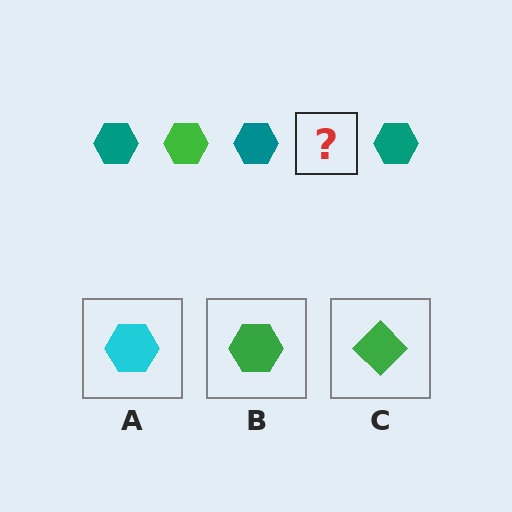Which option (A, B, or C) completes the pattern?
B.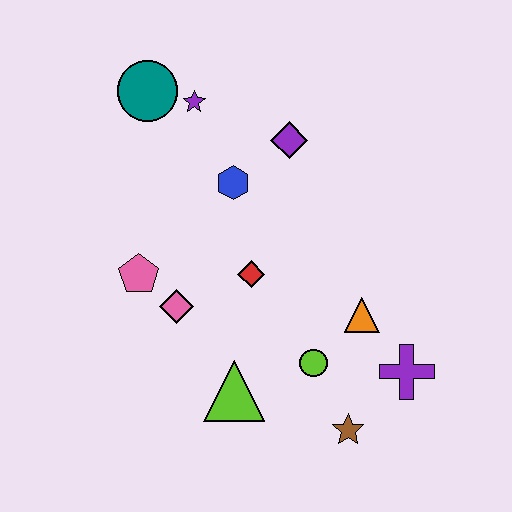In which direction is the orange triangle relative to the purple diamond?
The orange triangle is below the purple diamond.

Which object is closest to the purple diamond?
The blue hexagon is closest to the purple diamond.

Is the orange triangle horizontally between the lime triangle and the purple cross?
Yes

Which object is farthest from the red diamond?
The teal circle is farthest from the red diamond.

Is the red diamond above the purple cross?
Yes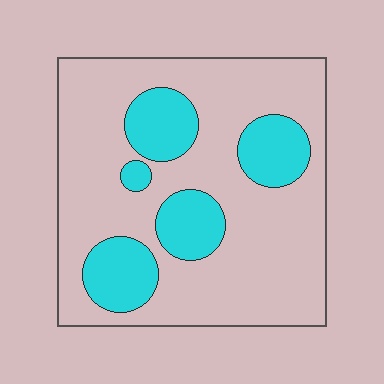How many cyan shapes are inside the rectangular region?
5.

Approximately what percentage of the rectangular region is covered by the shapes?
Approximately 25%.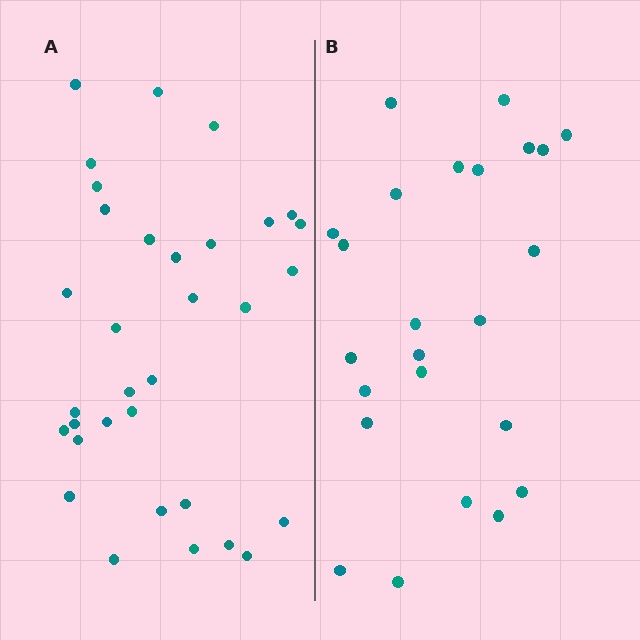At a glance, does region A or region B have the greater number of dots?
Region A (the left region) has more dots.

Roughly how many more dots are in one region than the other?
Region A has roughly 8 or so more dots than region B.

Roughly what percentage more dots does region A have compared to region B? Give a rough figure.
About 40% more.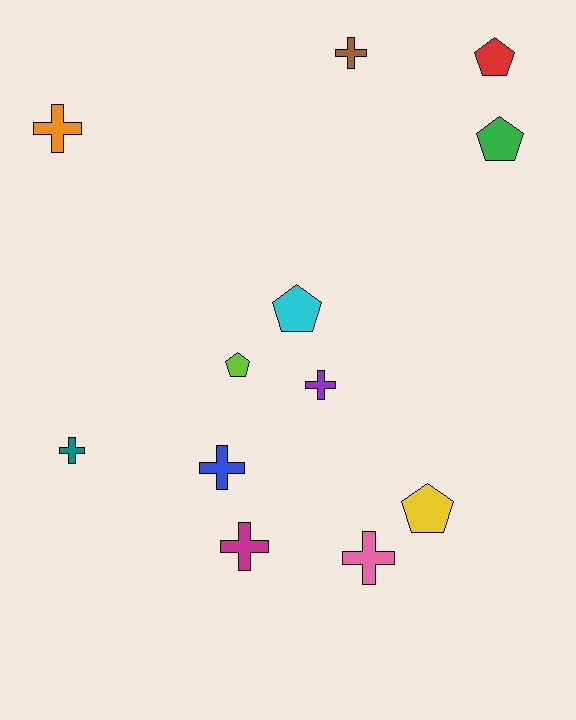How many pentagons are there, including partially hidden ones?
There are 5 pentagons.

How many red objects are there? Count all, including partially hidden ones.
There is 1 red object.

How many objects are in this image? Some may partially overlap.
There are 12 objects.